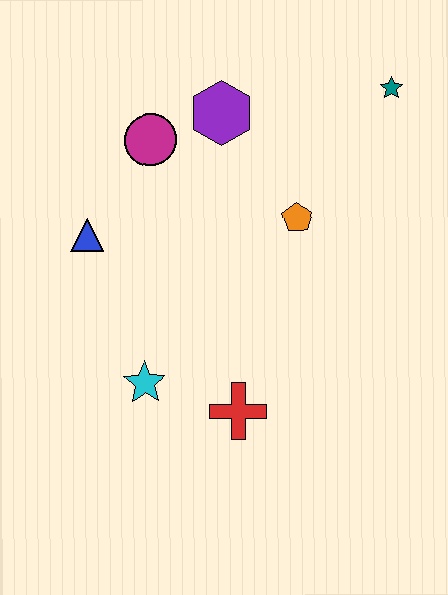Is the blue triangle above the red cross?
Yes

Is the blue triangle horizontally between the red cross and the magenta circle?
No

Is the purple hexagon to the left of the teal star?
Yes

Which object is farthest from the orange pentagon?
The cyan star is farthest from the orange pentagon.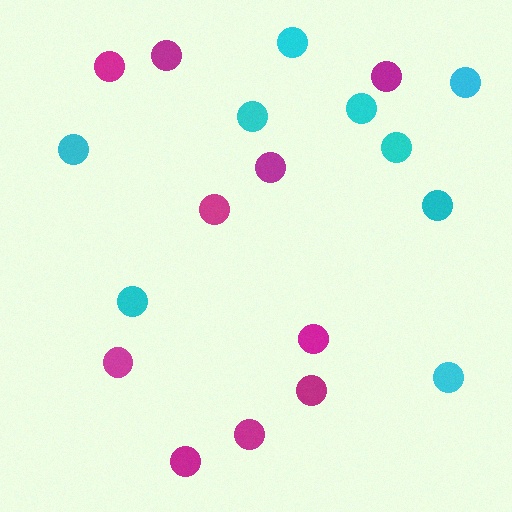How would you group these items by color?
There are 2 groups: one group of cyan circles (9) and one group of magenta circles (10).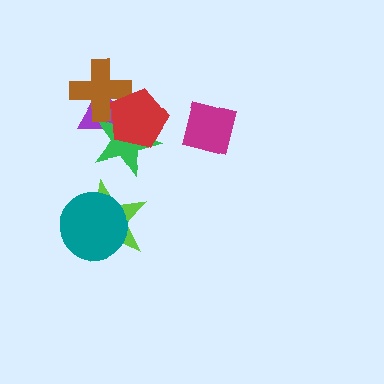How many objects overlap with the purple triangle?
3 objects overlap with the purple triangle.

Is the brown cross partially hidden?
Yes, it is partially covered by another shape.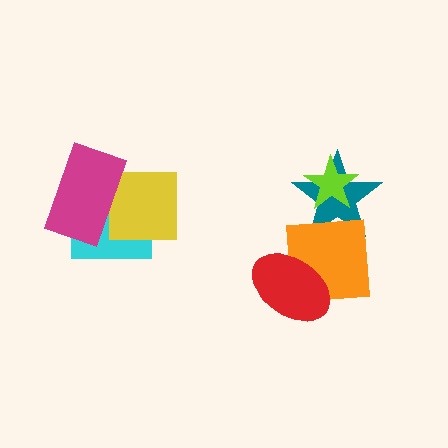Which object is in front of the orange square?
The red ellipse is in front of the orange square.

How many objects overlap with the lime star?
1 object overlaps with the lime star.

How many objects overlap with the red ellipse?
1 object overlaps with the red ellipse.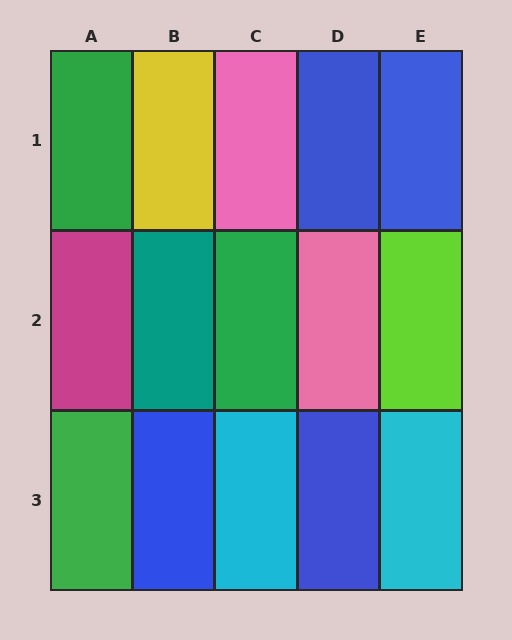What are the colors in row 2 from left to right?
Magenta, teal, green, pink, lime.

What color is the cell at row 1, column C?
Pink.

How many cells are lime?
1 cell is lime.